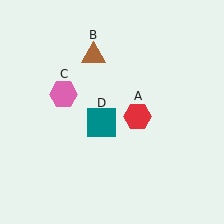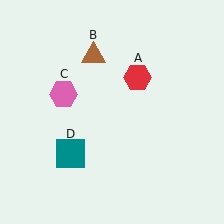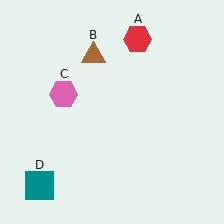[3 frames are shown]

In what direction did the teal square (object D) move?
The teal square (object D) moved down and to the left.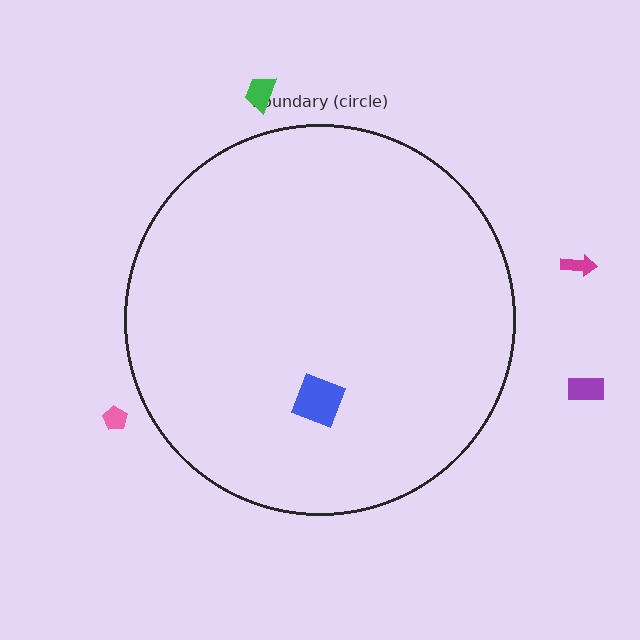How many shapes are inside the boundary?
1 inside, 4 outside.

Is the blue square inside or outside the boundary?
Inside.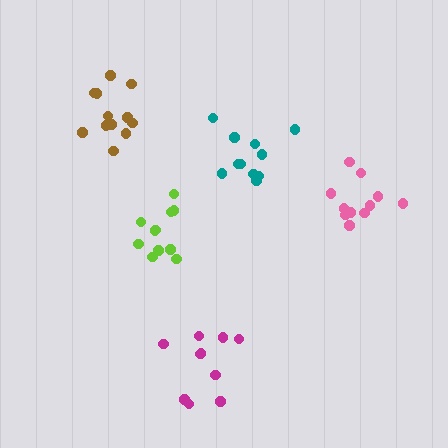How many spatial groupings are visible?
There are 5 spatial groupings.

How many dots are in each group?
Group 1: 11 dots, Group 2: 12 dots, Group 3: 11 dots, Group 4: 11 dots, Group 5: 10 dots (55 total).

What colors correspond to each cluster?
The clusters are colored: lime, brown, teal, pink, magenta.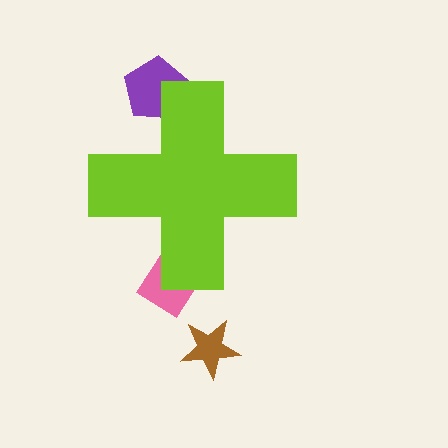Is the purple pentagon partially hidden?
Yes, the purple pentagon is partially hidden behind the lime cross.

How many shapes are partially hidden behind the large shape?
2 shapes are partially hidden.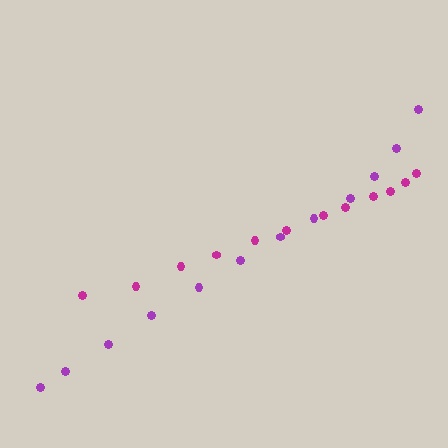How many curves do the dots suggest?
There are 2 distinct paths.